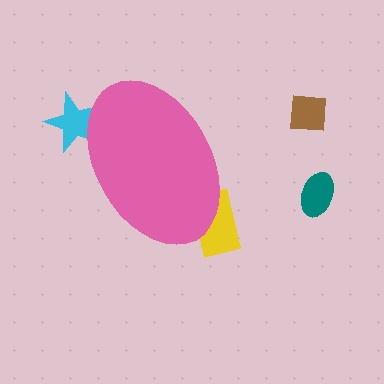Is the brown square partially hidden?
No, the brown square is fully visible.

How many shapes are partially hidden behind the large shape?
2 shapes are partially hidden.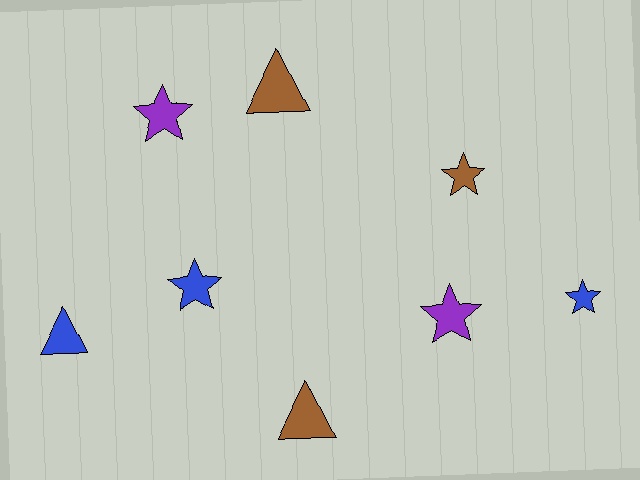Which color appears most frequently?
Brown, with 3 objects.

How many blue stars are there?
There are 2 blue stars.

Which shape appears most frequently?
Star, with 5 objects.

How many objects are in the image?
There are 8 objects.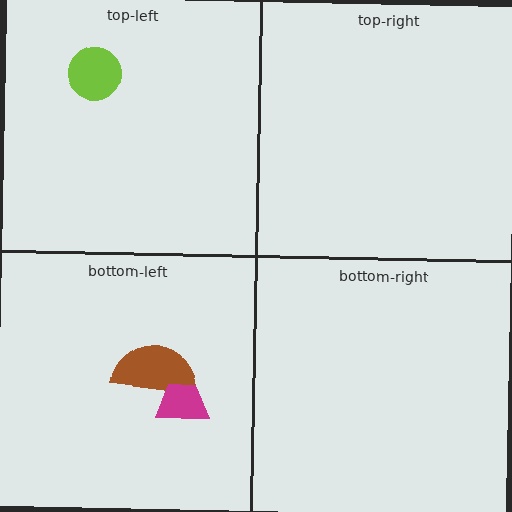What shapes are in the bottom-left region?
The brown semicircle, the magenta trapezoid.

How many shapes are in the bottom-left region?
2.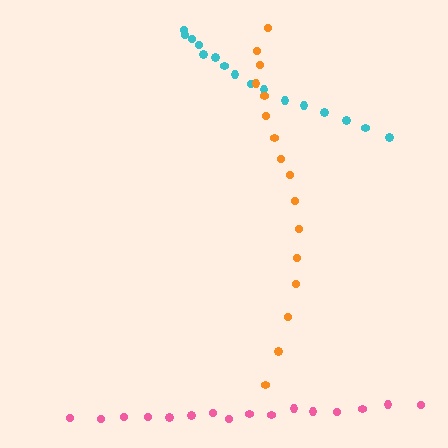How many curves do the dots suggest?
There are 3 distinct paths.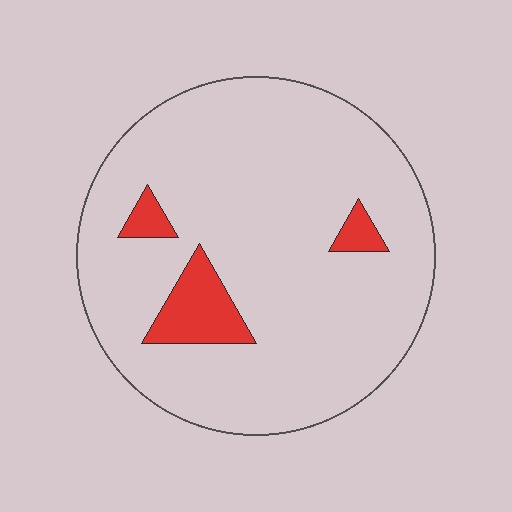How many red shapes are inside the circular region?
3.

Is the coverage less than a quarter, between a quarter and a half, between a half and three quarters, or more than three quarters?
Less than a quarter.